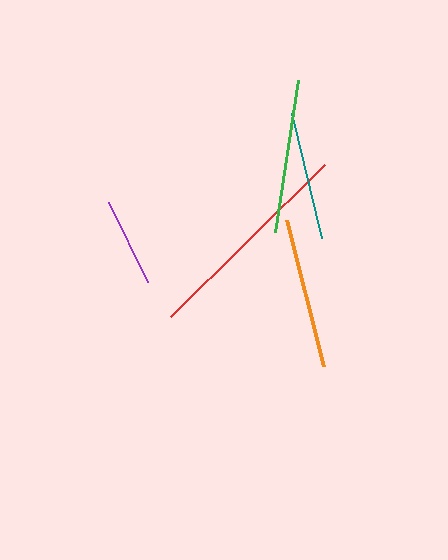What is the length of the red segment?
The red segment is approximately 216 pixels long.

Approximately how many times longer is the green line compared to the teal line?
The green line is approximately 1.2 times the length of the teal line.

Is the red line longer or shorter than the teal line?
The red line is longer than the teal line.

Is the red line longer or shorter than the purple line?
The red line is longer than the purple line.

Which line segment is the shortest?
The purple line is the shortest at approximately 89 pixels.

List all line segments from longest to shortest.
From longest to shortest: red, green, orange, teal, purple.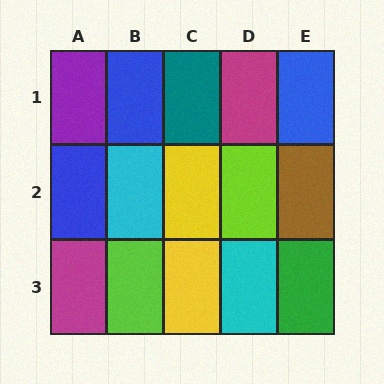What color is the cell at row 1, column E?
Blue.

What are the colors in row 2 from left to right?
Blue, cyan, yellow, lime, brown.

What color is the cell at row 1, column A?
Purple.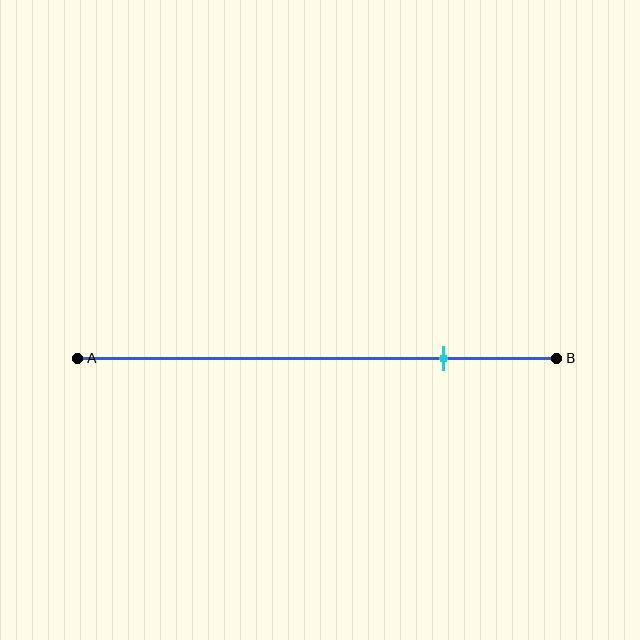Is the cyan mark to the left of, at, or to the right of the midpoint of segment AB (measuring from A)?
The cyan mark is to the right of the midpoint of segment AB.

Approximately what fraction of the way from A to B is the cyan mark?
The cyan mark is approximately 75% of the way from A to B.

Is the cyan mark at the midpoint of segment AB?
No, the mark is at about 75% from A, not at the 50% midpoint.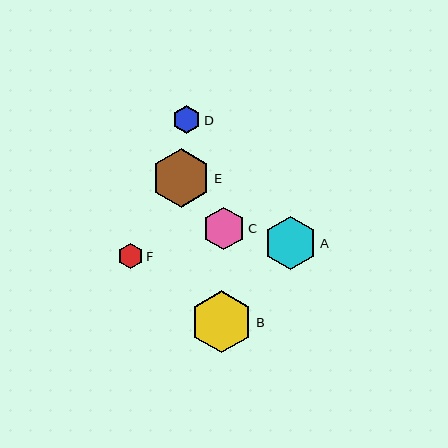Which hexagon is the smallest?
Hexagon F is the smallest with a size of approximately 25 pixels.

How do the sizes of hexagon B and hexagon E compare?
Hexagon B and hexagon E are approximately the same size.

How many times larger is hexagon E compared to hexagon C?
Hexagon E is approximately 1.4 times the size of hexagon C.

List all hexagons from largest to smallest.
From largest to smallest: B, E, A, C, D, F.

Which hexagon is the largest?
Hexagon B is the largest with a size of approximately 62 pixels.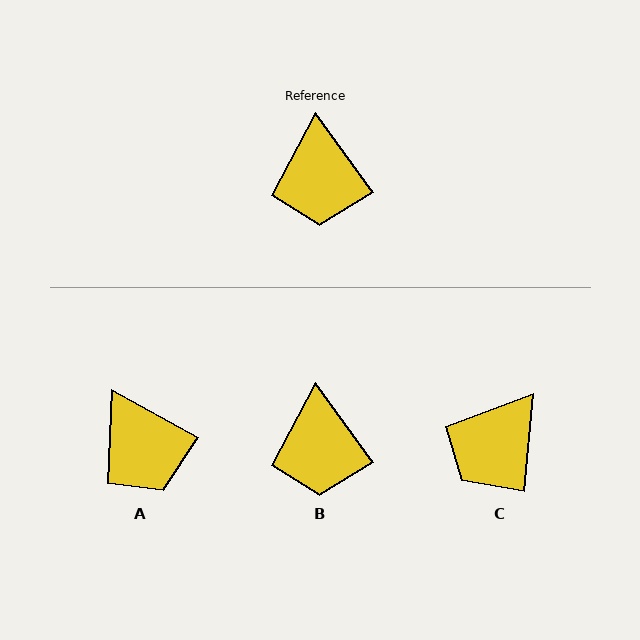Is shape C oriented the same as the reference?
No, it is off by about 42 degrees.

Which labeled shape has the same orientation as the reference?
B.